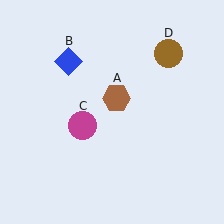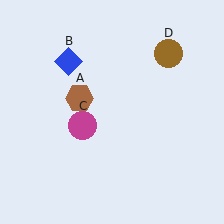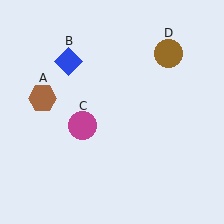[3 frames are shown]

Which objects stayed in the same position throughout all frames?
Blue diamond (object B) and magenta circle (object C) and brown circle (object D) remained stationary.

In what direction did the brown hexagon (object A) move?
The brown hexagon (object A) moved left.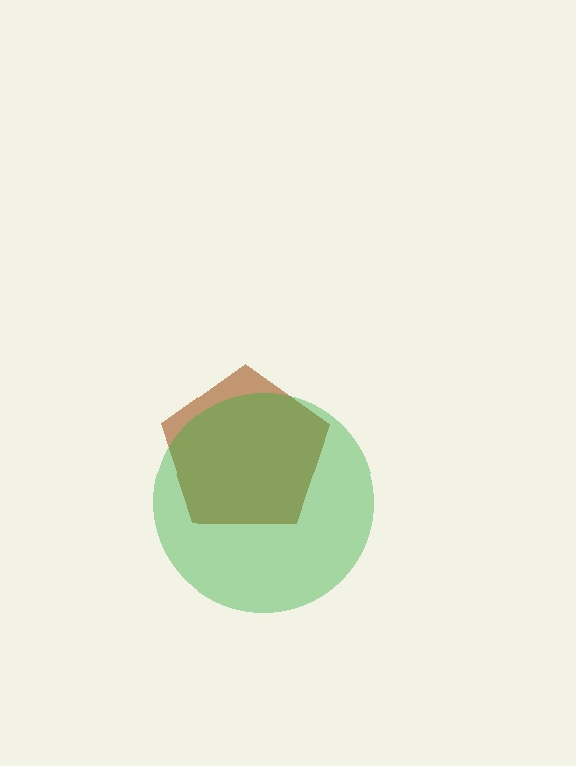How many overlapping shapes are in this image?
There are 2 overlapping shapes in the image.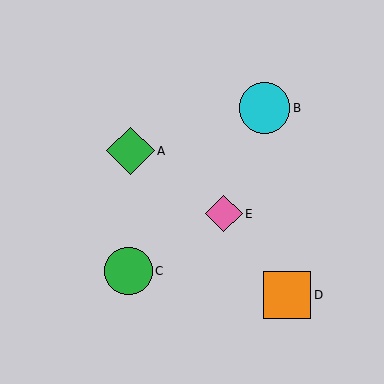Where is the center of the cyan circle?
The center of the cyan circle is at (264, 108).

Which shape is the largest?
The cyan circle (labeled B) is the largest.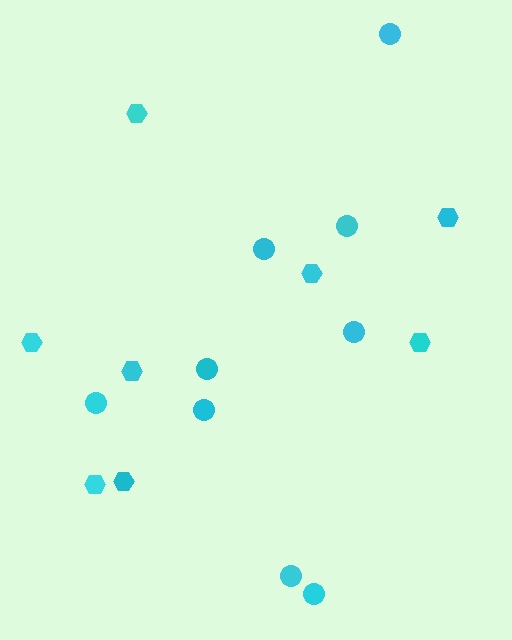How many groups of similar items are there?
There are 2 groups: one group of hexagons (8) and one group of circles (9).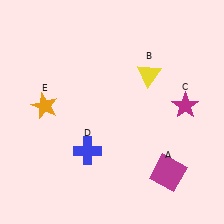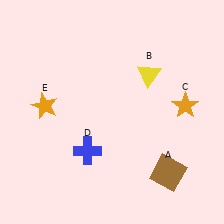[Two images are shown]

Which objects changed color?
A changed from magenta to brown. C changed from magenta to orange.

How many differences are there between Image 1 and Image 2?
There are 2 differences between the two images.